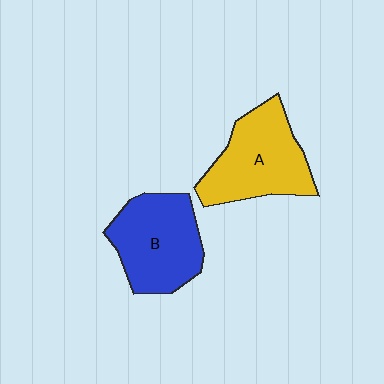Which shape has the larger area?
Shape A (yellow).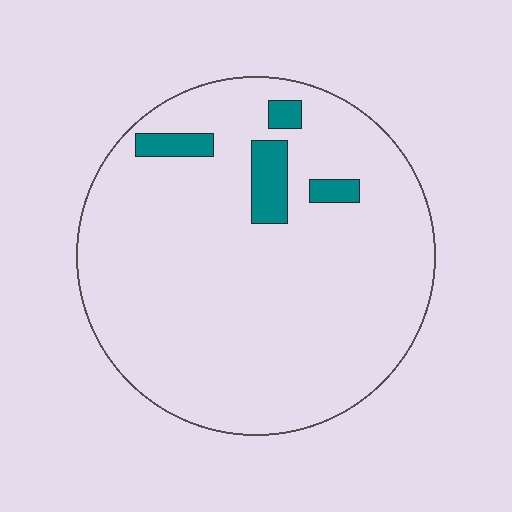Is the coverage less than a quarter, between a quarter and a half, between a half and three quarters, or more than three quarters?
Less than a quarter.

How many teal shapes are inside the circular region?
4.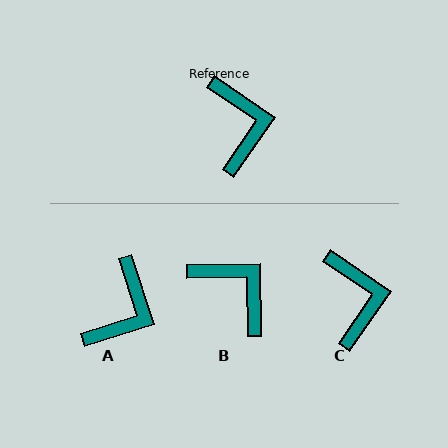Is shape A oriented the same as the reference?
No, it is off by about 38 degrees.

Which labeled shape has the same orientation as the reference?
C.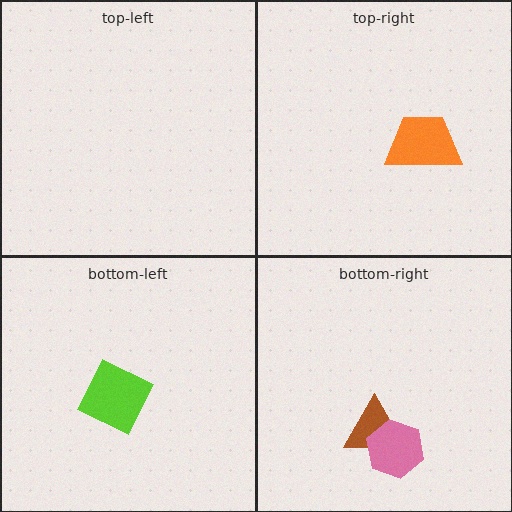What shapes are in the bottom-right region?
The brown triangle, the pink hexagon.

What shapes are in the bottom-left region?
The lime square.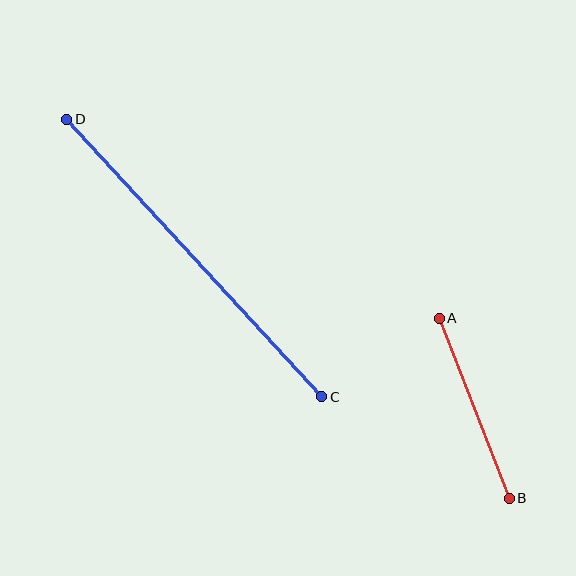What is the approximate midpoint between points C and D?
The midpoint is at approximately (194, 258) pixels.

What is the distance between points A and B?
The distance is approximately 194 pixels.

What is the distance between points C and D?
The distance is approximately 377 pixels.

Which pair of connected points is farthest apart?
Points C and D are farthest apart.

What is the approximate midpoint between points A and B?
The midpoint is at approximately (474, 408) pixels.